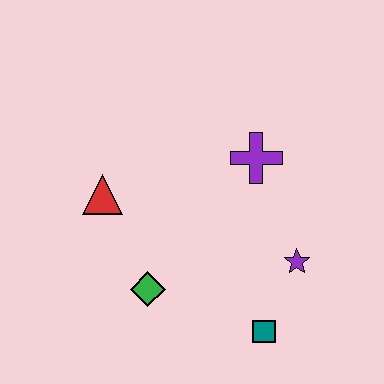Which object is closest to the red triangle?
The green diamond is closest to the red triangle.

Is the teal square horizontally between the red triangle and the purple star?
Yes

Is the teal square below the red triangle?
Yes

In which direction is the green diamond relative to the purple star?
The green diamond is to the left of the purple star.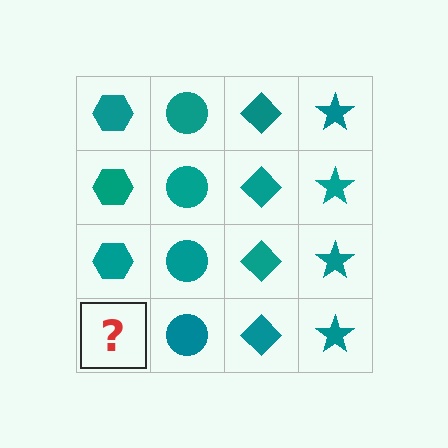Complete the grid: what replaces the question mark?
The question mark should be replaced with a teal hexagon.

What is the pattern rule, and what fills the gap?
The rule is that each column has a consistent shape. The gap should be filled with a teal hexagon.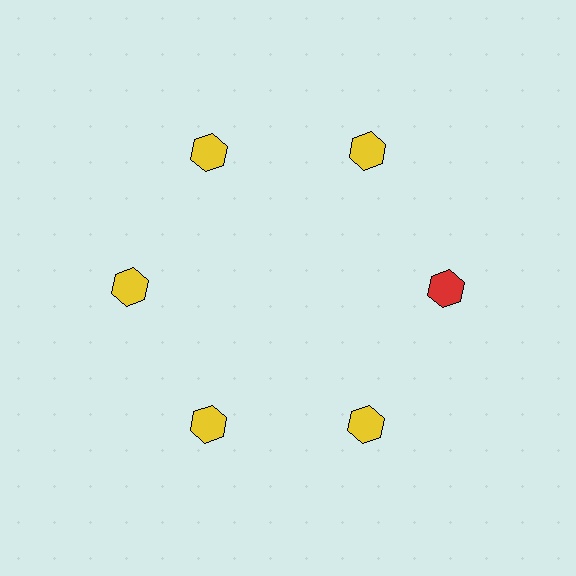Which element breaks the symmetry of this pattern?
The red hexagon at roughly the 3 o'clock position breaks the symmetry. All other shapes are yellow hexagons.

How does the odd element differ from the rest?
It has a different color: red instead of yellow.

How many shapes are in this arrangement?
There are 6 shapes arranged in a ring pattern.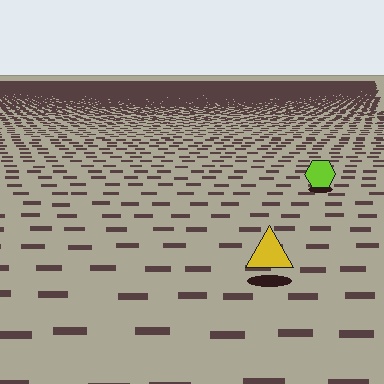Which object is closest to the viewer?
The yellow triangle is closest. The texture marks near it are larger and more spread out.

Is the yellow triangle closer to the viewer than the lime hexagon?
Yes. The yellow triangle is closer — you can tell from the texture gradient: the ground texture is coarser near it.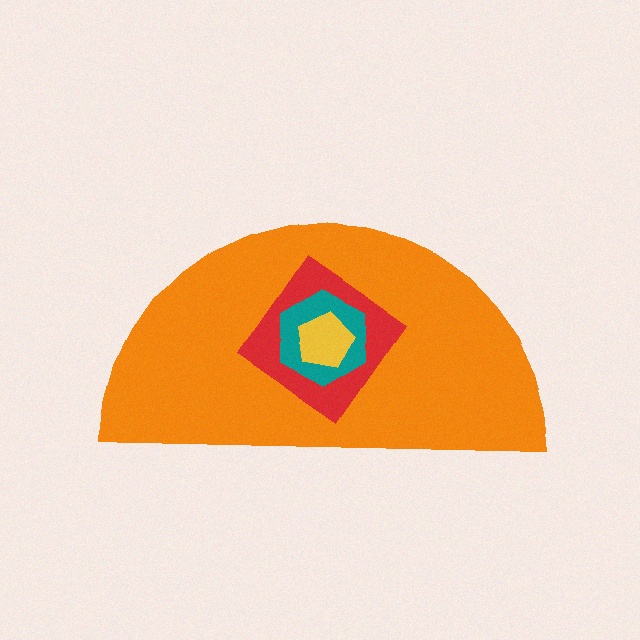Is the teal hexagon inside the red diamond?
Yes.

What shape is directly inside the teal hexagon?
The yellow pentagon.